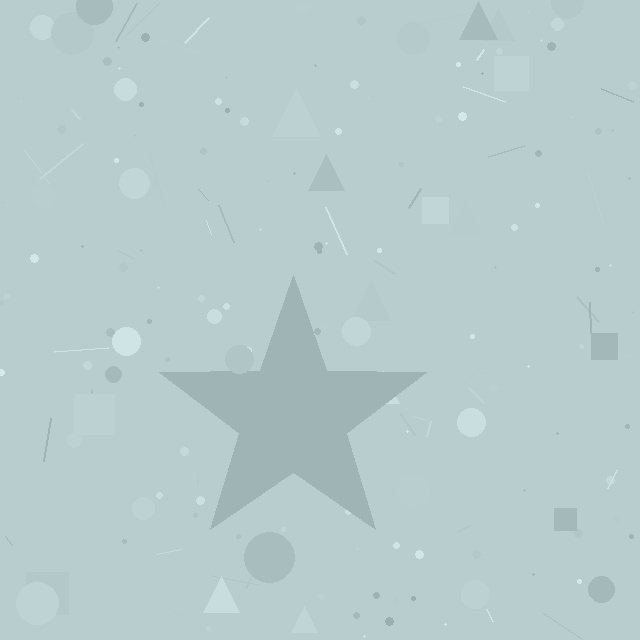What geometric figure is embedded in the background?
A star is embedded in the background.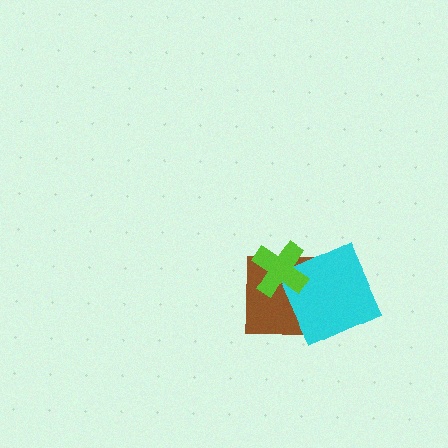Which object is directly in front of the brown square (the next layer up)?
The cyan square is directly in front of the brown square.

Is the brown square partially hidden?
Yes, it is partially covered by another shape.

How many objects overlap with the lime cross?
2 objects overlap with the lime cross.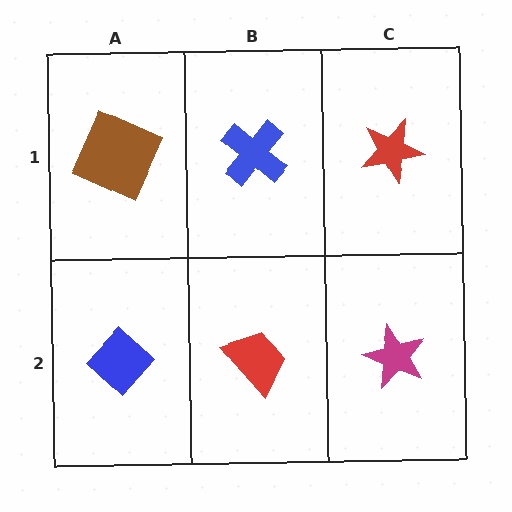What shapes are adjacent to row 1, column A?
A blue diamond (row 2, column A), a blue cross (row 1, column B).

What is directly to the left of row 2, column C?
A red trapezoid.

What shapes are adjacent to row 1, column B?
A red trapezoid (row 2, column B), a brown square (row 1, column A), a red star (row 1, column C).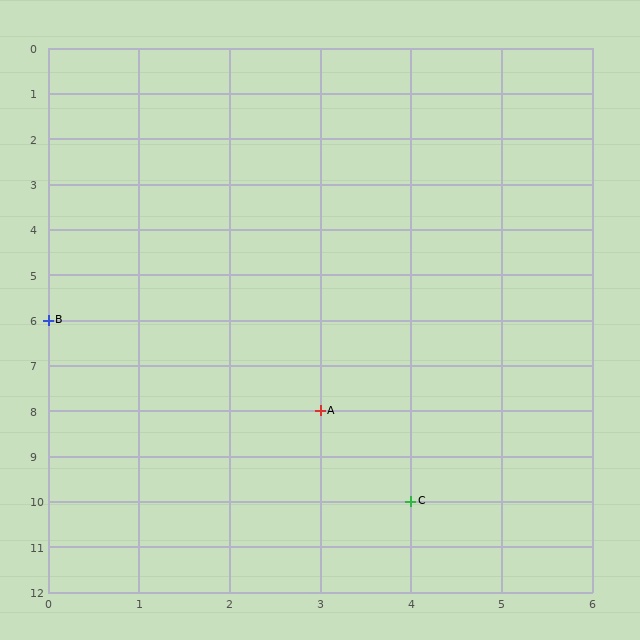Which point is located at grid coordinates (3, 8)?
Point A is at (3, 8).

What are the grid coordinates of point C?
Point C is at grid coordinates (4, 10).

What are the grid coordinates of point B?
Point B is at grid coordinates (0, 6).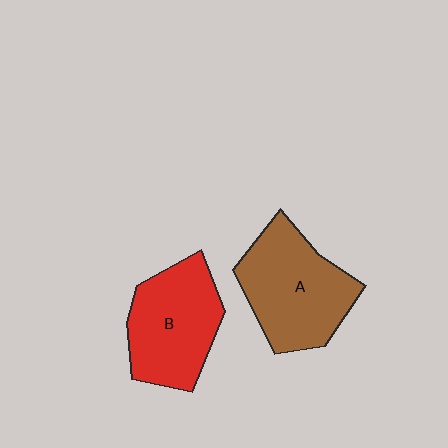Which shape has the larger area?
Shape A (brown).